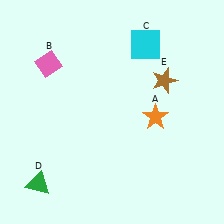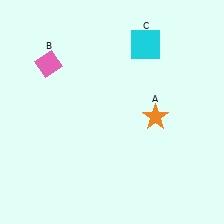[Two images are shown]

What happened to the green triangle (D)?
The green triangle (D) was removed in Image 2. It was in the bottom-left area of Image 1.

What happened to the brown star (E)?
The brown star (E) was removed in Image 2. It was in the top-right area of Image 1.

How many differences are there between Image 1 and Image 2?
There are 2 differences between the two images.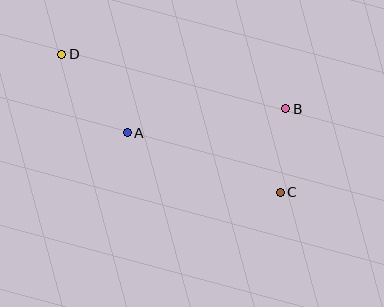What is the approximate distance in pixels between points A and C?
The distance between A and C is approximately 164 pixels.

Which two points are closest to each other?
Points B and C are closest to each other.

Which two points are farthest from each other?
Points C and D are farthest from each other.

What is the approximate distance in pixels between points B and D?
The distance between B and D is approximately 231 pixels.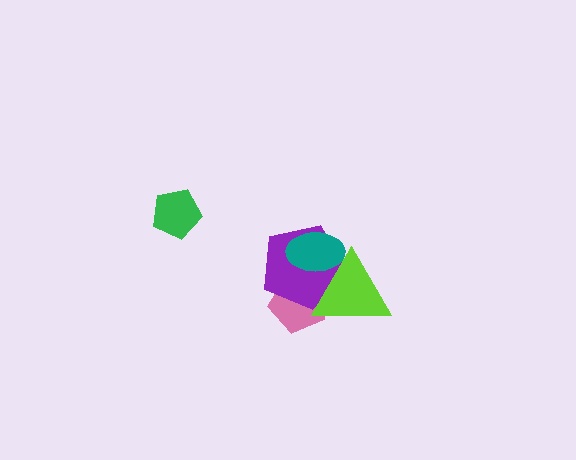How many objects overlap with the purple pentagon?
3 objects overlap with the purple pentagon.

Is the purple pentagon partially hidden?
Yes, it is partially covered by another shape.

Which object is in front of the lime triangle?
The teal ellipse is in front of the lime triangle.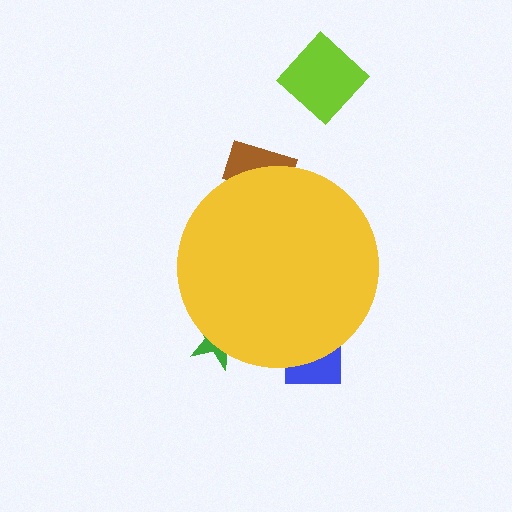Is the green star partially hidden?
Yes, the green star is partially hidden behind the yellow circle.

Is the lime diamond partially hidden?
No, the lime diamond is fully visible.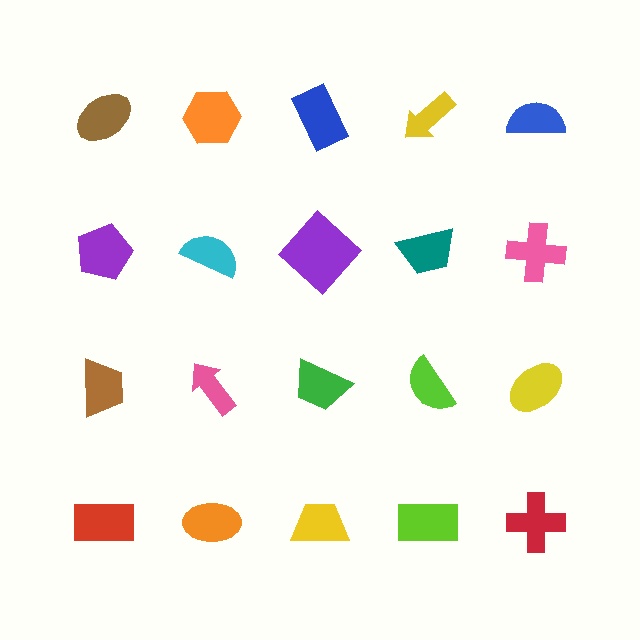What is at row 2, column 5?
A pink cross.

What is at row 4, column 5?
A red cross.